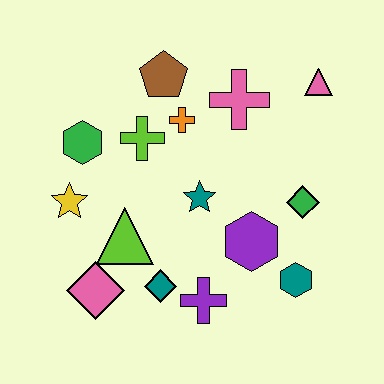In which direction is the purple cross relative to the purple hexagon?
The purple cross is below the purple hexagon.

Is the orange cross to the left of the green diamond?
Yes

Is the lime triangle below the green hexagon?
Yes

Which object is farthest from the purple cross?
The pink triangle is farthest from the purple cross.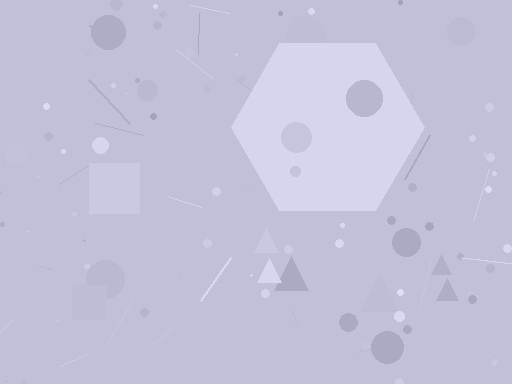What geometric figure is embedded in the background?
A hexagon is embedded in the background.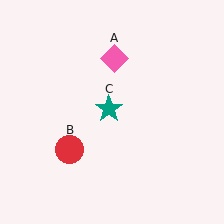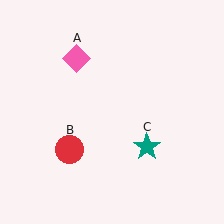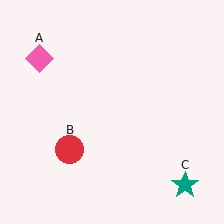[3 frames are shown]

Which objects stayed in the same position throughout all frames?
Red circle (object B) remained stationary.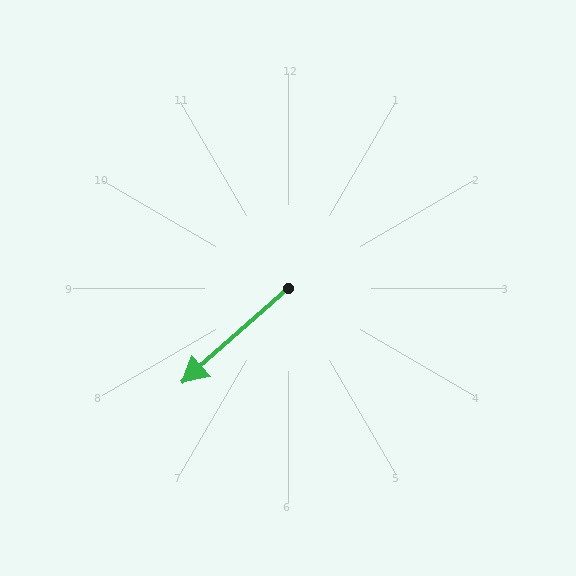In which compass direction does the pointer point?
Southwest.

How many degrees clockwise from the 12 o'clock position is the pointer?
Approximately 228 degrees.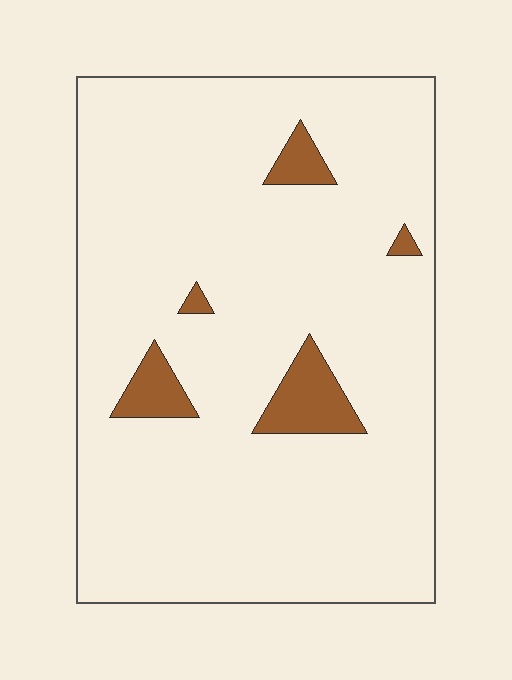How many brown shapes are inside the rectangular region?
5.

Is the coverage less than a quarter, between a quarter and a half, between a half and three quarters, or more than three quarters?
Less than a quarter.